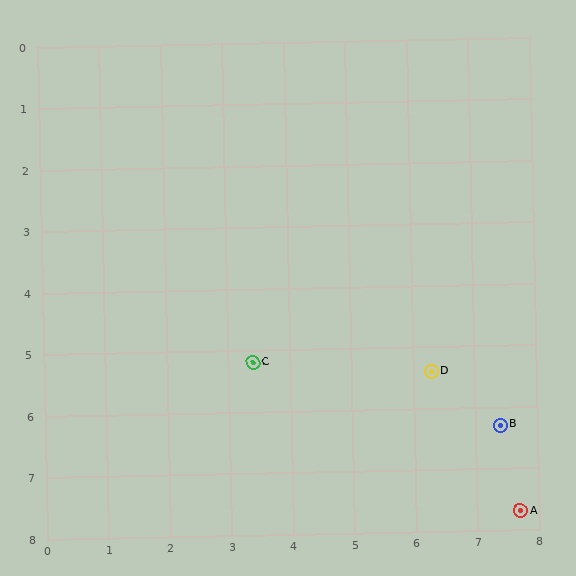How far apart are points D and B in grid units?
Points D and B are about 1.4 grid units apart.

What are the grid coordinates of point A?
Point A is at approximately (7.7, 7.7).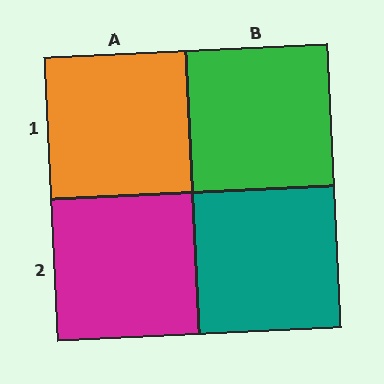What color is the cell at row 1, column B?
Green.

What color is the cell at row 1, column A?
Orange.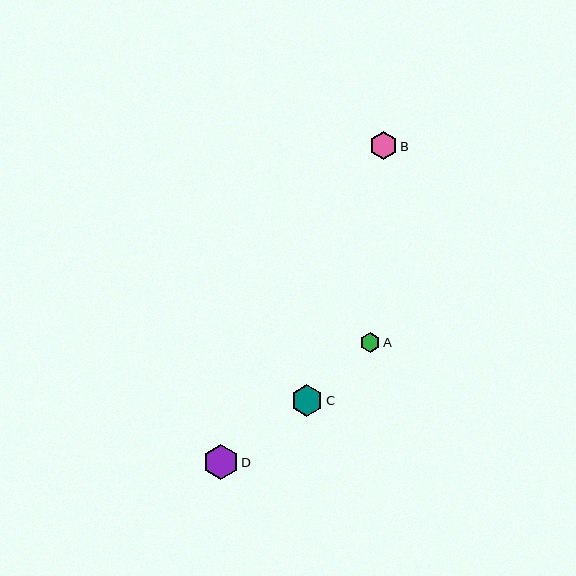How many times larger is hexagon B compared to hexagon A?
Hexagon B is approximately 1.4 times the size of hexagon A.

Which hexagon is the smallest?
Hexagon A is the smallest with a size of approximately 20 pixels.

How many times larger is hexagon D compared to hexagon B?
Hexagon D is approximately 1.3 times the size of hexagon B.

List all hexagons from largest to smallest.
From largest to smallest: D, C, B, A.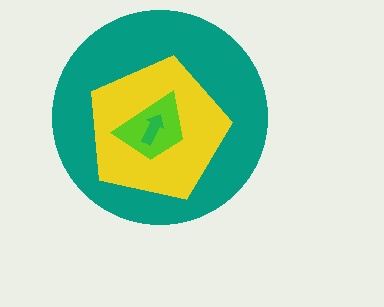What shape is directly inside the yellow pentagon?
The lime trapezoid.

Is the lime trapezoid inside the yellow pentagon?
Yes.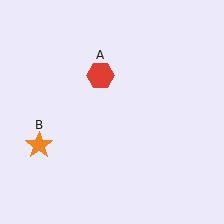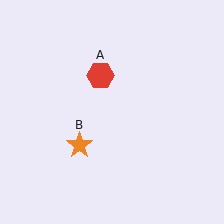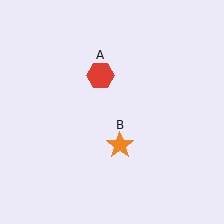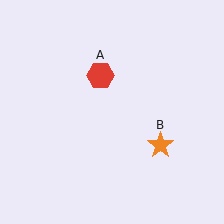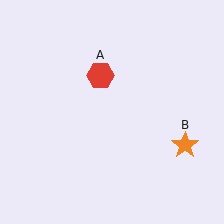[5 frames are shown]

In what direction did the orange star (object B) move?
The orange star (object B) moved right.